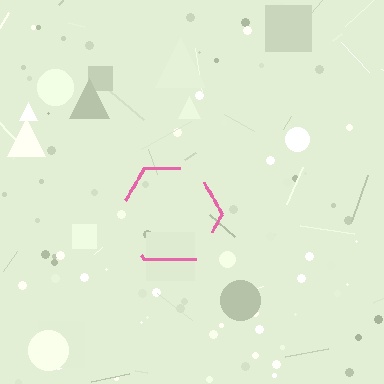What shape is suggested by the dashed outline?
The dashed outline suggests a hexagon.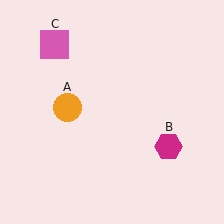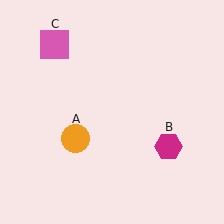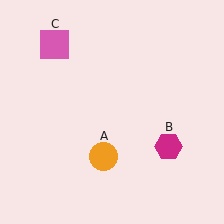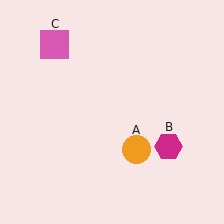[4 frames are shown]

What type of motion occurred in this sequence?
The orange circle (object A) rotated counterclockwise around the center of the scene.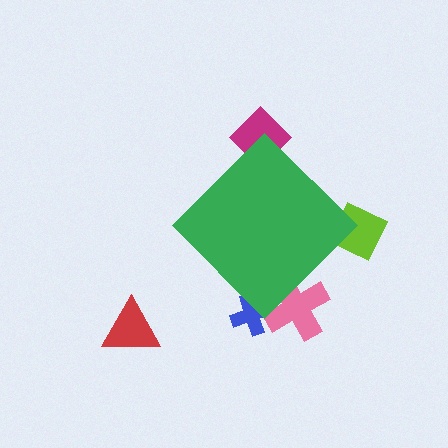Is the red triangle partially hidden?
No, the red triangle is fully visible.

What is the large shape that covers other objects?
A green diamond.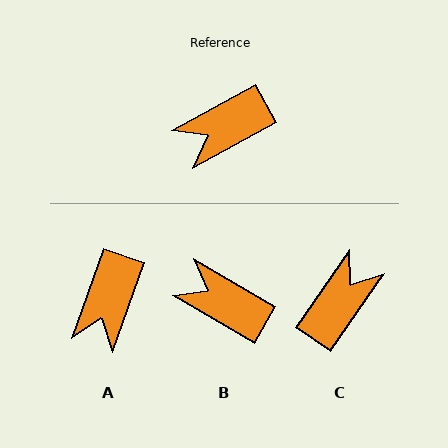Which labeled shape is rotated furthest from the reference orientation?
C, about 154 degrees away.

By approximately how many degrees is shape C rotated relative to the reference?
Approximately 154 degrees clockwise.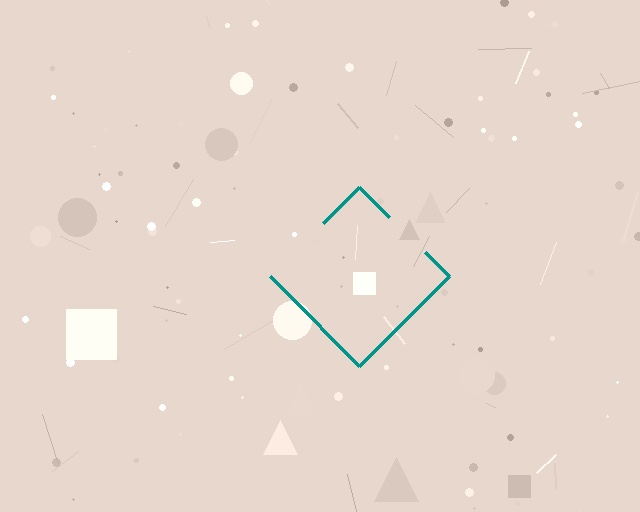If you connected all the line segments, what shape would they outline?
They would outline a diamond.